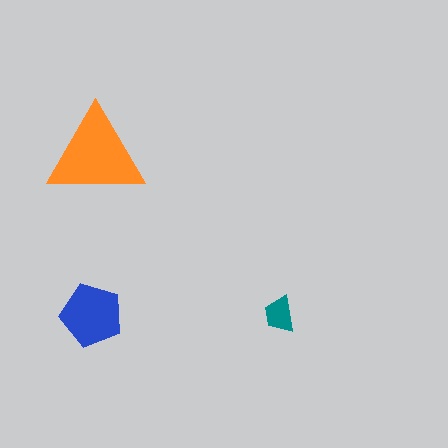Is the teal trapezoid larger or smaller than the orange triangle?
Smaller.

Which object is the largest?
The orange triangle.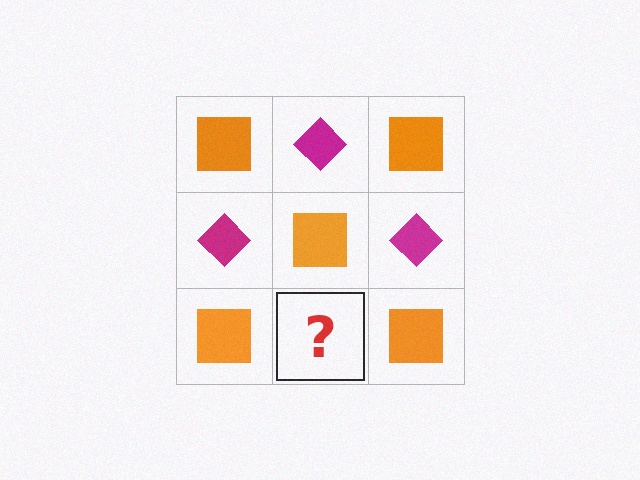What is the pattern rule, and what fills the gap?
The rule is that it alternates orange square and magenta diamond in a checkerboard pattern. The gap should be filled with a magenta diamond.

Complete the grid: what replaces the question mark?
The question mark should be replaced with a magenta diamond.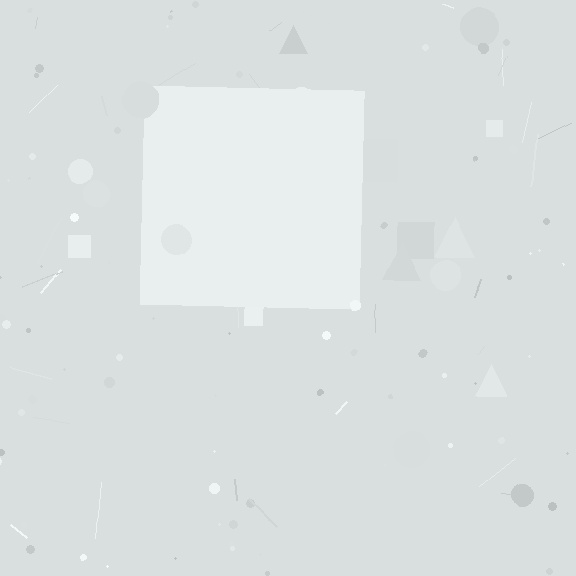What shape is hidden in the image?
A square is hidden in the image.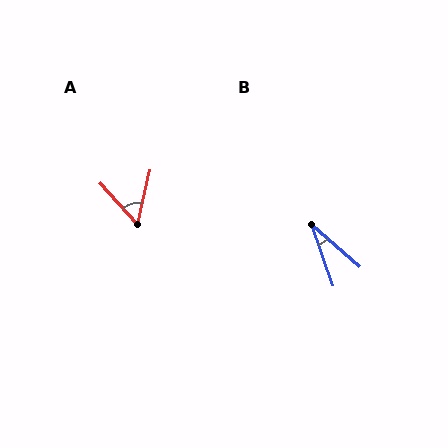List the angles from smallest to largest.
B (30°), A (55°).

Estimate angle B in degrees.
Approximately 30 degrees.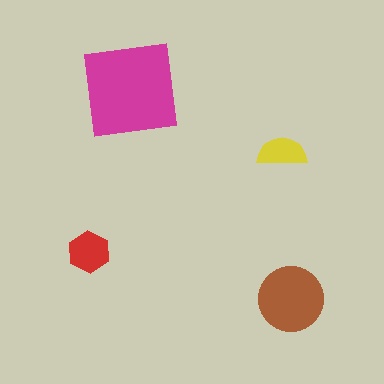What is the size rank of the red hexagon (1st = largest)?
3rd.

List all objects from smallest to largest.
The yellow semicircle, the red hexagon, the brown circle, the magenta square.